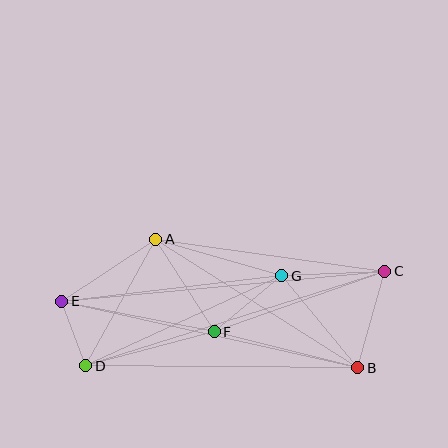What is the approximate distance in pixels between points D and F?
The distance between D and F is approximately 133 pixels.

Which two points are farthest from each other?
Points C and E are farthest from each other.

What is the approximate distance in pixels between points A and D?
The distance between A and D is approximately 145 pixels.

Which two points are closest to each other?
Points D and E are closest to each other.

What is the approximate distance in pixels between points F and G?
The distance between F and G is approximately 88 pixels.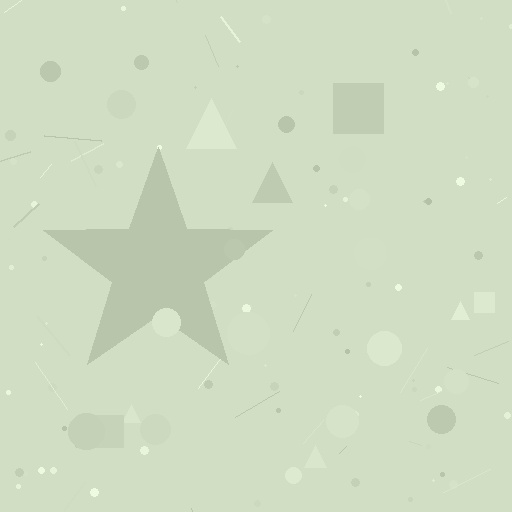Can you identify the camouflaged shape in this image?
The camouflaged shape is a star.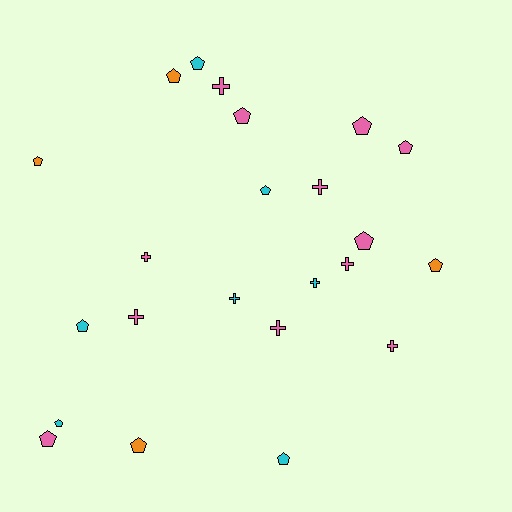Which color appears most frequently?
Pink, with 12 objects.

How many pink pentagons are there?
There are 5 pink pentagons.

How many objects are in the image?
There are 23 objects.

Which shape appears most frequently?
Pentagon, with 14 objects.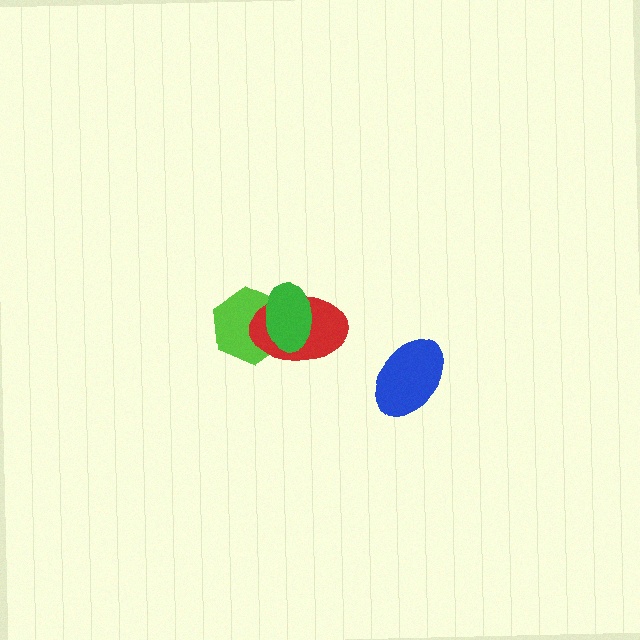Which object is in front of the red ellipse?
The green ellipse is in front of the red ellipse.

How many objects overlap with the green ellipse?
2 objects overlap with the green ellipse.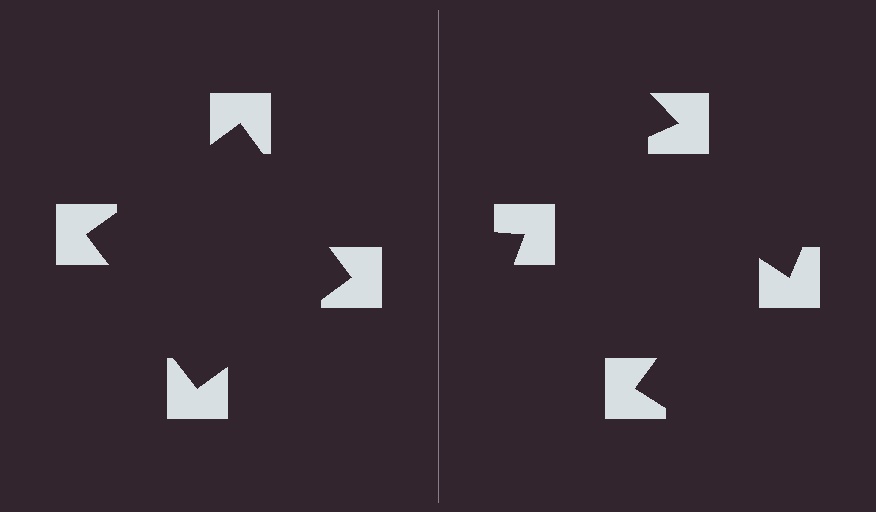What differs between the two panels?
The notched squares are positioned identically on both sides; only the wedge orientations differ. On the left they align to a square; on the right they are misaligned.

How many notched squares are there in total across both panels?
8 — 4 on each side.